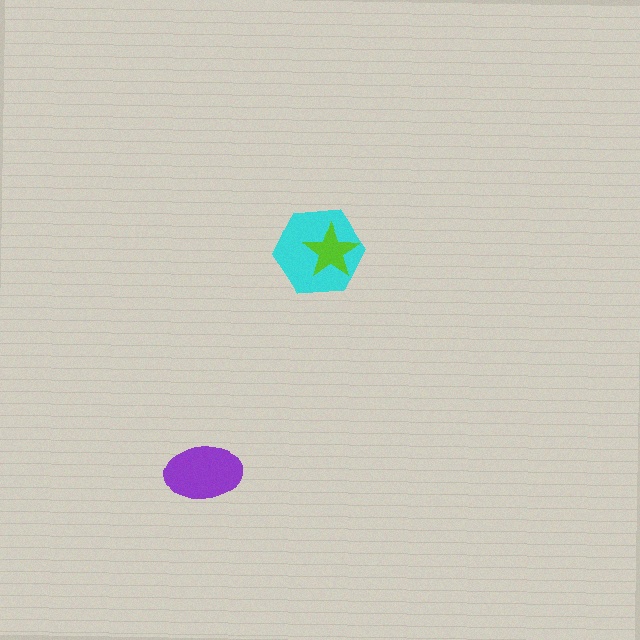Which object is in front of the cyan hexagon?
The lime star is in front of the cyan hexagon.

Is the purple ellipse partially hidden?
No, no other shape covers it.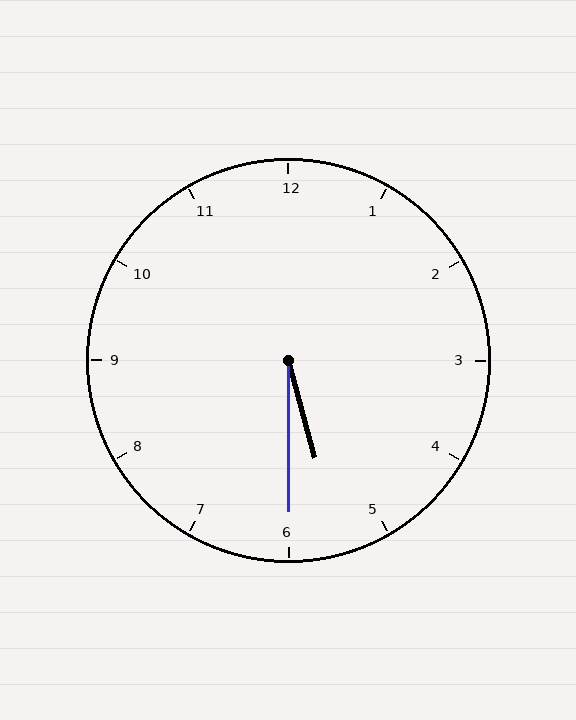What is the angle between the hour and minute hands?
Approximately 15 degrees.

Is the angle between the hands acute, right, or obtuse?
It is acute.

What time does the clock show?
5:30.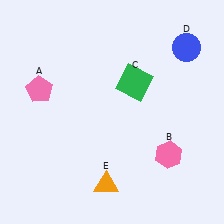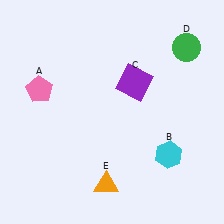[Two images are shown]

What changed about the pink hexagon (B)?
In Image 1, B is pink. In Image 2, it changed to cyan.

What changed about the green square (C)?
In Image 1, C is green. In Image 2, it changed to purple.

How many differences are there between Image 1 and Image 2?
There are 3 differences between the two images.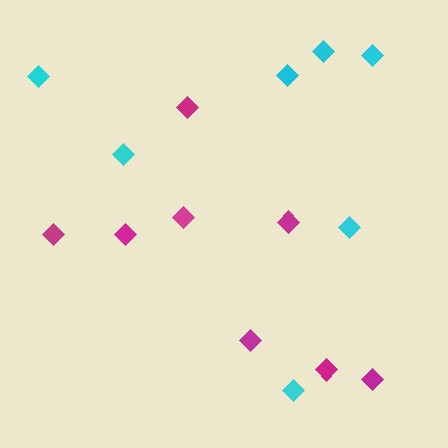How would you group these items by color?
There are 2 groups: one group of magenta diamonds (8) and one group of cyan diamonds (7).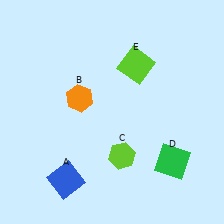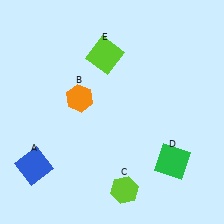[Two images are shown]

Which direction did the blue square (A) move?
The blue square (A) moved left.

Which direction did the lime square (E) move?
The lime square (E) moved left.